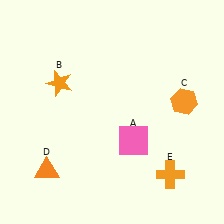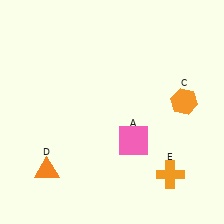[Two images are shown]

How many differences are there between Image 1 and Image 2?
There is 1 difference between the two images.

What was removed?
The orange star (B) was removed in Image 2.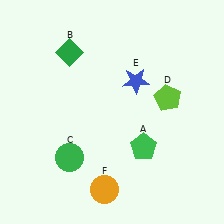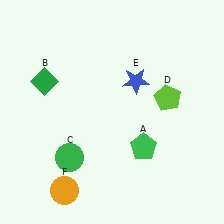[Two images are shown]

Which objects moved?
The objects that moved are: the green diamond (B), the orange circle (F).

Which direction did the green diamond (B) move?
The green diamond (B) moved down.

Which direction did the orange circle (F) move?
The orange circle (F) moved left.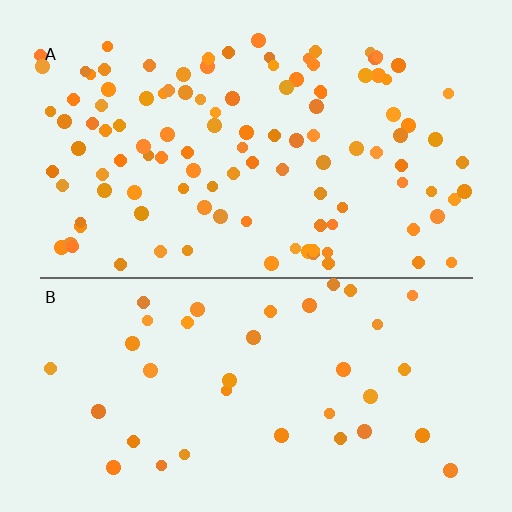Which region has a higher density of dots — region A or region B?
A (the top).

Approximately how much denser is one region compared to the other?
Approximately 3.0× — region A over region B.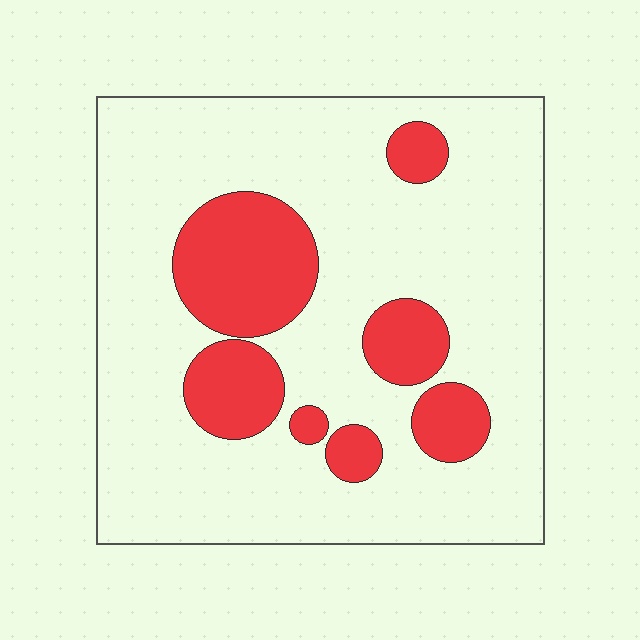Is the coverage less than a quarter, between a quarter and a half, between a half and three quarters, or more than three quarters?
Less than a quarter.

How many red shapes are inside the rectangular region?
7.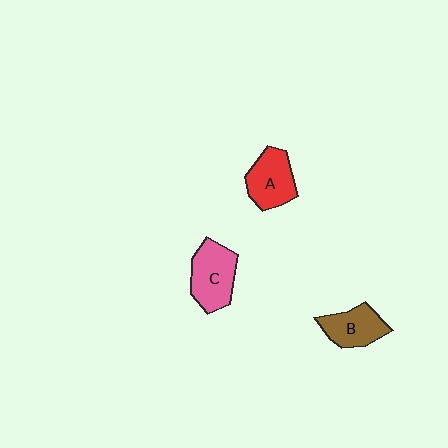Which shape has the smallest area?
Shape B (brown).